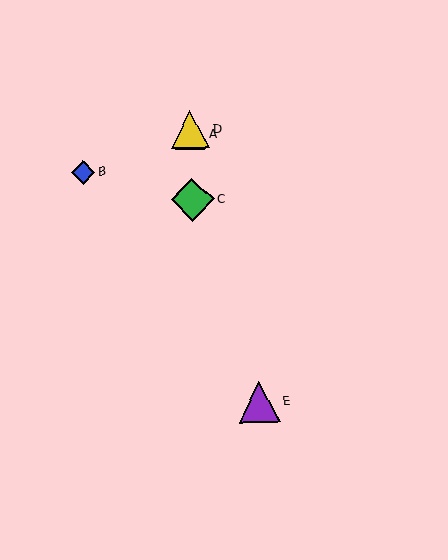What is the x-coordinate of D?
Object D is at x≈190.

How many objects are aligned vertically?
3 objects (A, C, D) are aligned vertically.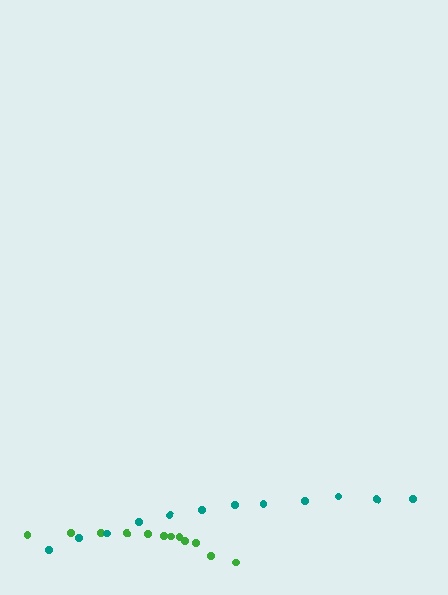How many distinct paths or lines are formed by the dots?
There are 2 distinct paths.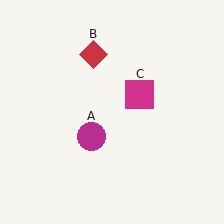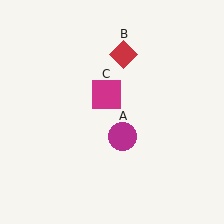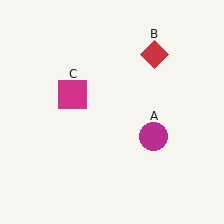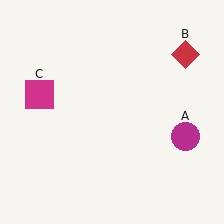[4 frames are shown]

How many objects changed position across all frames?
3 objects changed position: magenta circle (object A), red diamond (object B), magenta square (object C).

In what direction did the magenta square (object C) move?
The magenta square (object C) moved left.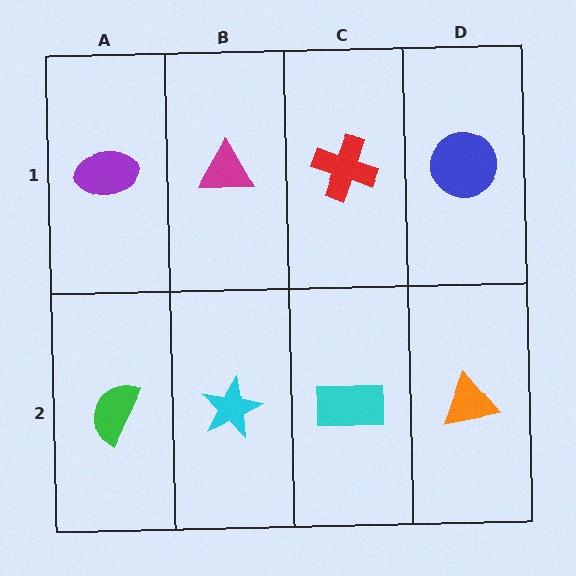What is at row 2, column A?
A green semicircle.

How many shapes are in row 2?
4 shapes.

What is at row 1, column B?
A magenta triangle.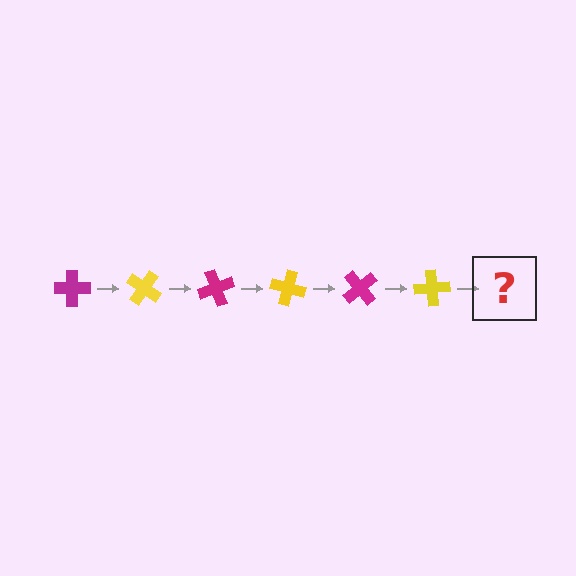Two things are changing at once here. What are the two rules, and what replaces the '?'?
The two rules are that it rotates 35 degrees each step and the color cycles through magenta and yellow. The '?' should be a magenta cross, rotated 210 degrees from the start.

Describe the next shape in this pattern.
It should be a magenta cross, rotated 210 degrees from the start.